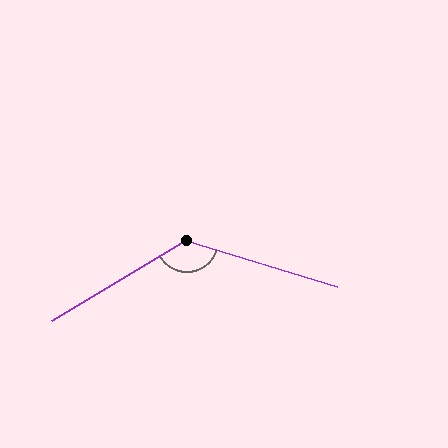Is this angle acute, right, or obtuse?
It is obtuse.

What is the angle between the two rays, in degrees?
Approximately 132 degrees.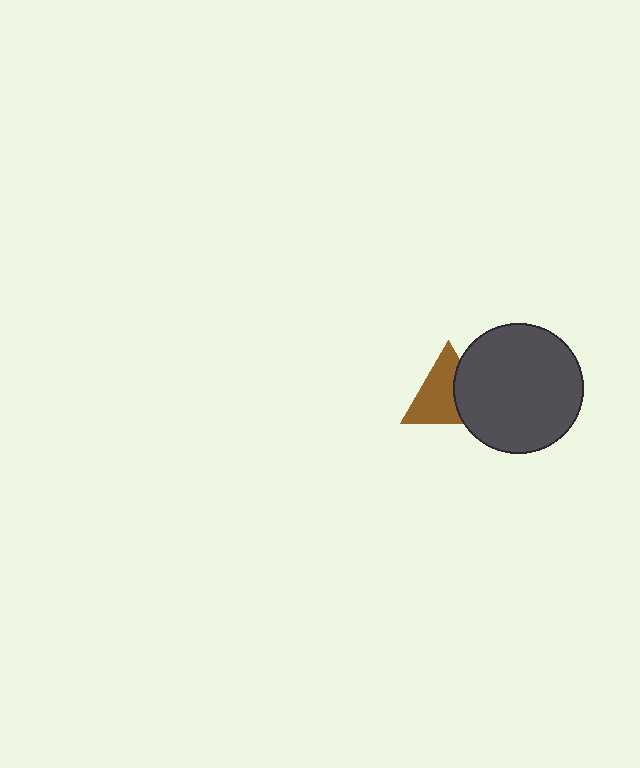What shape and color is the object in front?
The object in front is a dark gray circle.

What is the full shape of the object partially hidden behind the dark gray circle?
The partially hidden object is a brown triangle.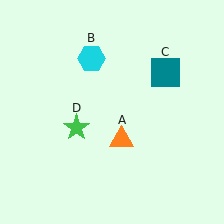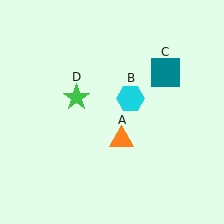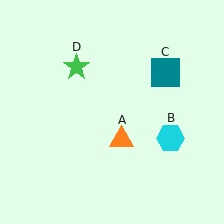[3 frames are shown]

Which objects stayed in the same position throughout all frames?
Orange triangle (object A) and teal square (object C) remained stationary.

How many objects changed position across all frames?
2 objects changed position: cyan hexagon (object B), green star (object D).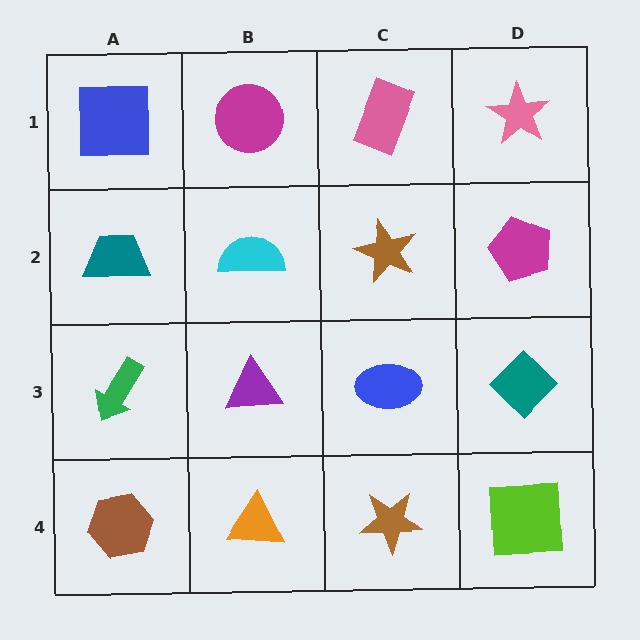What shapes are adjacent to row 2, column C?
A pink rectangle (row 1, column C), a blue ellipse (row 3, column C), a cyan semicircle (row 2, column B), a magenta pentagon (row 2, column D).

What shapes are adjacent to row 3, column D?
A magenta pentagon (row 2, column D), a lime square (row 4, column D), a blue ellipse (row 3, column C).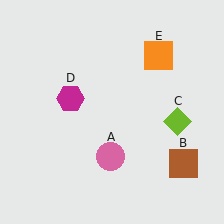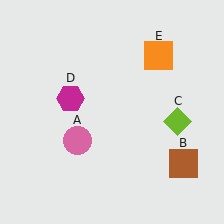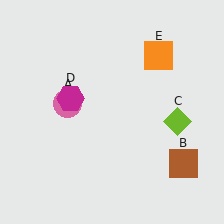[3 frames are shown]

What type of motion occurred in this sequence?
The pink circle (object A) rotated clockwise around the center of the scene.